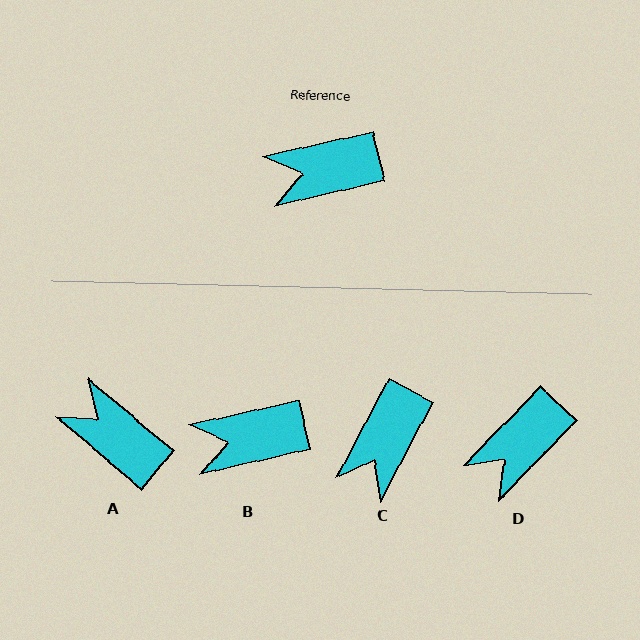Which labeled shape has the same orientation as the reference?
B.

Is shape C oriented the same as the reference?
No, it is off by about 49 degrees.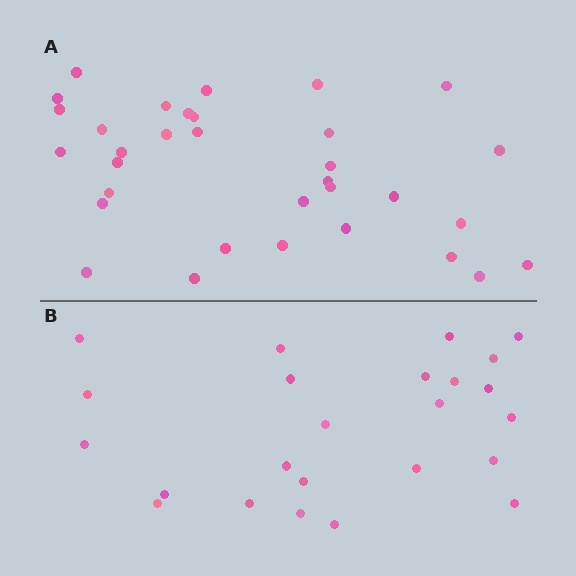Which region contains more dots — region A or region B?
Region A (the top region) has more dots.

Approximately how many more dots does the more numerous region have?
Region A has roughly 8 or so more dots than region B.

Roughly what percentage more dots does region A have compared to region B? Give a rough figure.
About 40% more.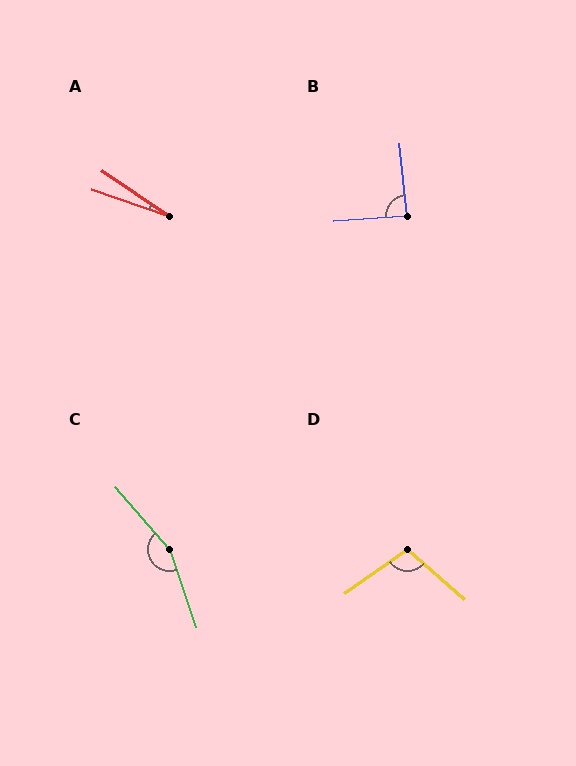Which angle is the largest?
C, at approximately 158 degrees.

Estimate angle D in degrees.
Approximately 103 degrees.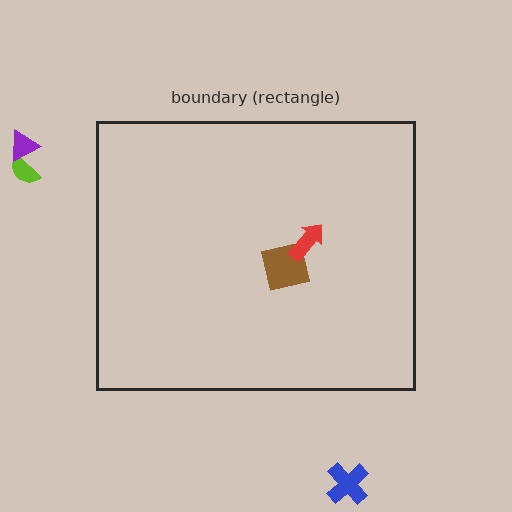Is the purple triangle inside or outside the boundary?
Outside.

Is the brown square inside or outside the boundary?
Inside.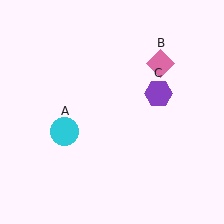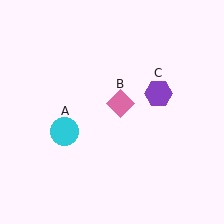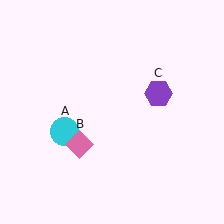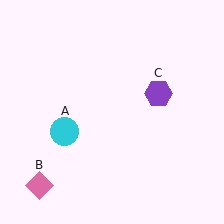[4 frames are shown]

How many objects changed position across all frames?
1 object changed position: pink diamond (object B).